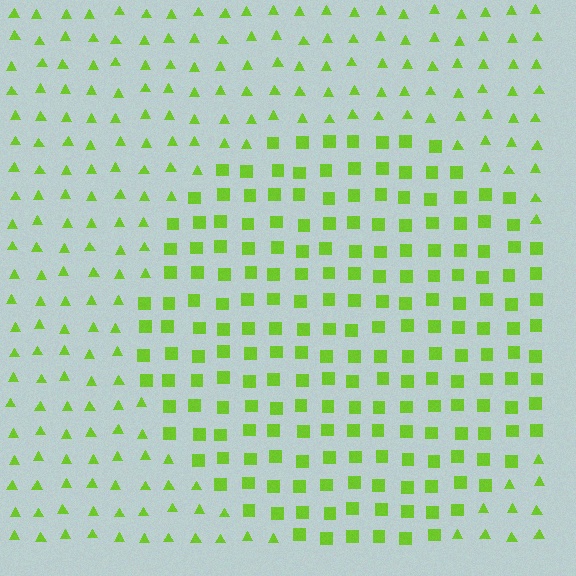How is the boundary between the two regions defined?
The boundary is defined by a change in element shape: squares inside vs. triangles outside. All elements share the same color and spacing.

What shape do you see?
I see a circle.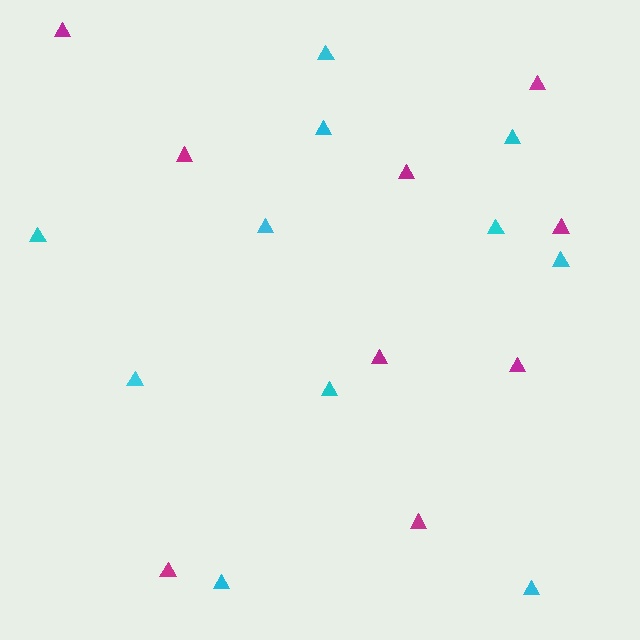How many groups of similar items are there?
There are 2 groups: one group of cyan triangles (11) and one group of magenta triangles (9).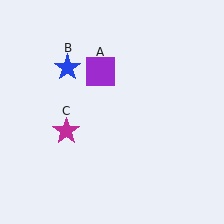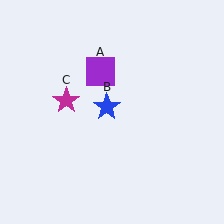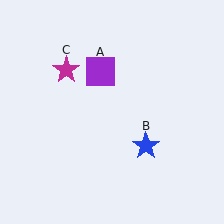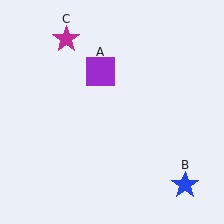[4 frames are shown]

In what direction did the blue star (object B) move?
The blue star (object B) moved down and to the right.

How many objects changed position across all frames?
2 objects changed position: blue star (object B), magenta star (object C).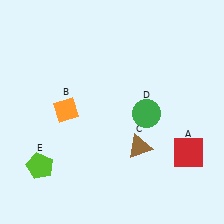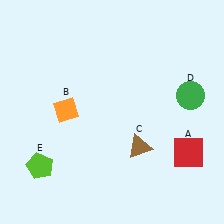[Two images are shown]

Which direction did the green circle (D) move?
The green circle (D) moved right.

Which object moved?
The green circle (D) moved right.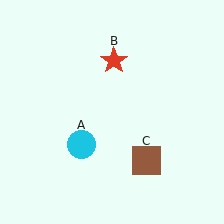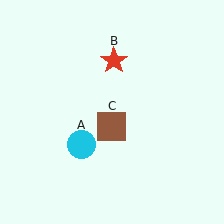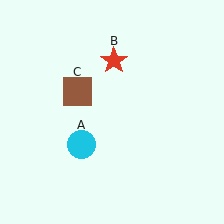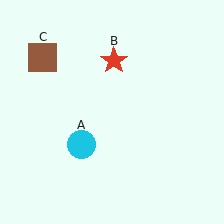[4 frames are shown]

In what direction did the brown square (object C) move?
The brown square (object C) moved up and to the left.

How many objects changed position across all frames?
1 object changed position: brown square (object C).